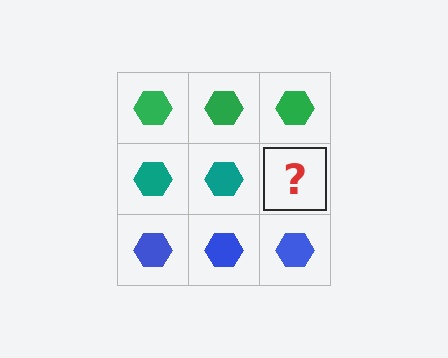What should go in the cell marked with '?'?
The missing cell should contain a teal hexagon.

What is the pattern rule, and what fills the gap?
The rule is that each row has a consistent color. The gap should be filled with a teal hexagon.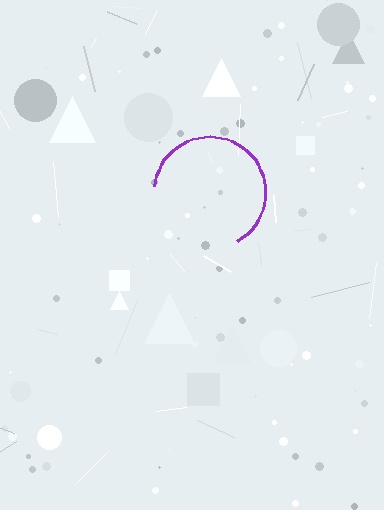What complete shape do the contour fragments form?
The contour fragments form a circle.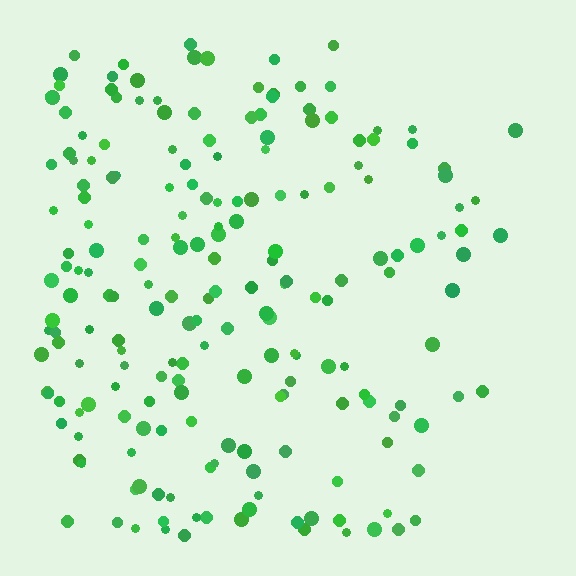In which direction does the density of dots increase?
From right to left, with the left side densest.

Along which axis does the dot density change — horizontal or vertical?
Horizontal.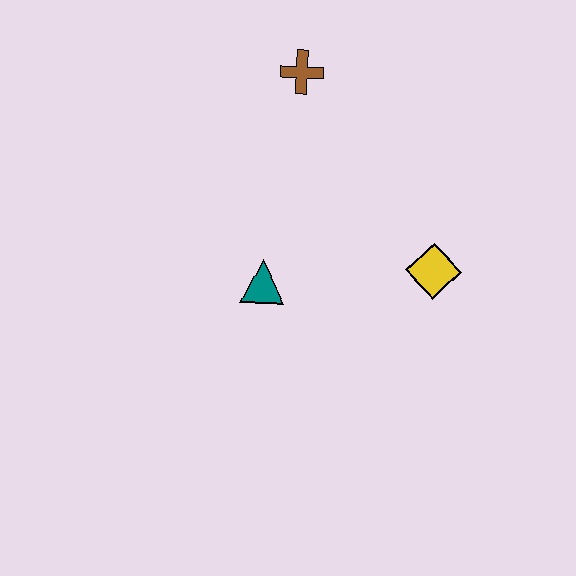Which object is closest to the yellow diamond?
The teal triangle is closest to the yellow diamond.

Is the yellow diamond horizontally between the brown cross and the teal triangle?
No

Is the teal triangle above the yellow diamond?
No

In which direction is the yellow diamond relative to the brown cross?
The yellow diamond is below the brown cross.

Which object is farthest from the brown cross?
The yellow diamond is farthest from the brown cross.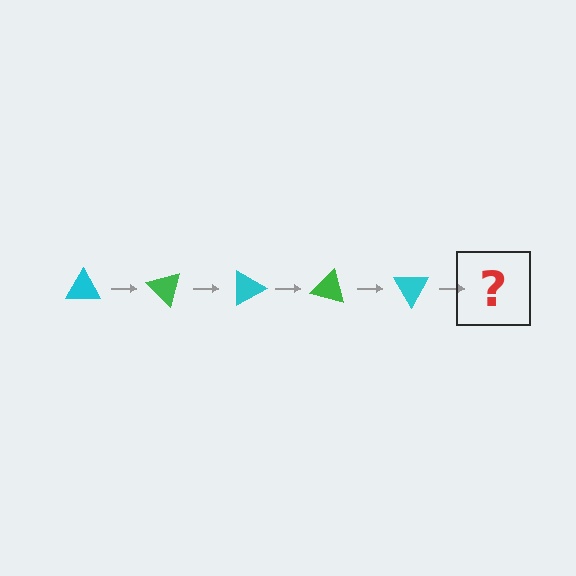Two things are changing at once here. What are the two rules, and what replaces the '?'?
The two rules are that it rotates 45 degrees each step and the color cycles through cyan and green. The '?' should be a green triangle, rotated 225 degrees from the start.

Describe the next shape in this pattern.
It should be a green triangle, rotated 225 degrees from the start.